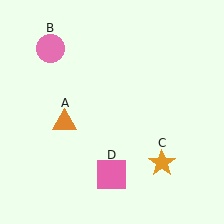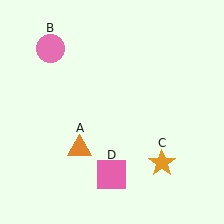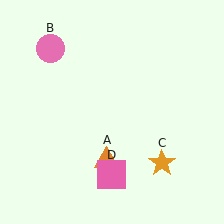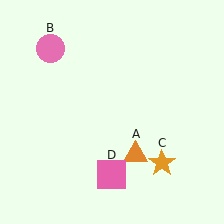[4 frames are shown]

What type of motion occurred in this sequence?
The orange triangle (object A) rotated counterclockwise around the center of the scene.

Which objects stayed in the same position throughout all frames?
Pink circle (object B) and orange star (object C) and pink square (object D) remained stationary.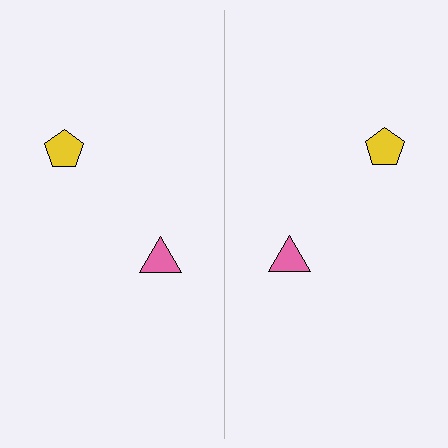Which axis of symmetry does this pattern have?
The pattern has a vertical axis of symmetry running through the center of the image.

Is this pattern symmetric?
Yes, this pattern has bilateral (reflection) symmetry.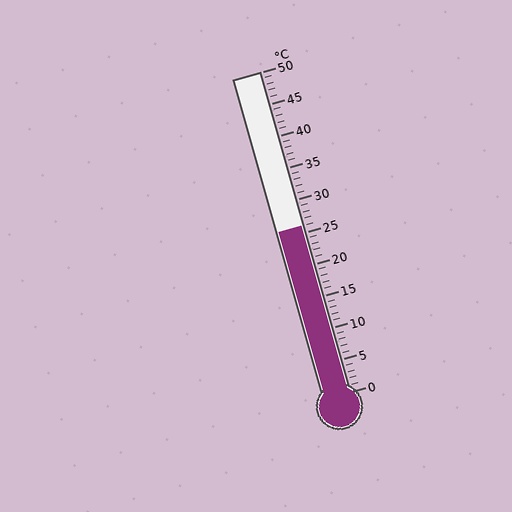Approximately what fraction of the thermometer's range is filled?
The thermometer is filled to approximately 50% of its range.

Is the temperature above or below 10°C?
The temperature is above 10°C.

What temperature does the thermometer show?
The thermometer shows approximately 26°C.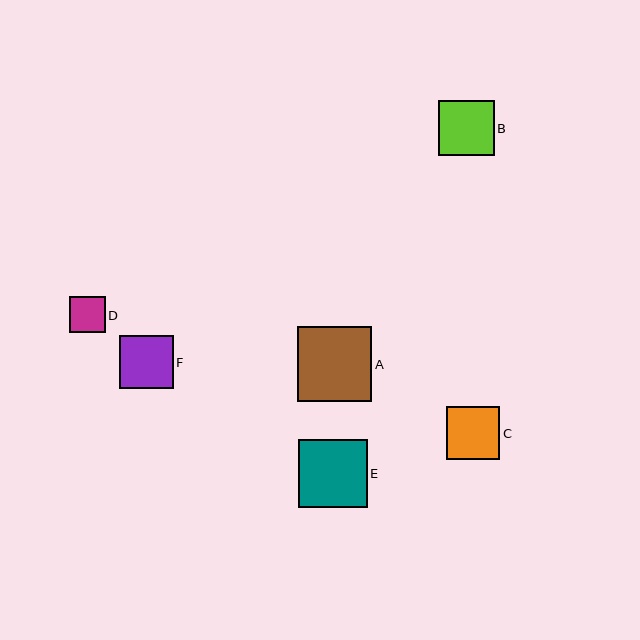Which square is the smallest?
Square D is the smallest with a size of approximately 36 pixels.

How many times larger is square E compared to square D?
Square E is approximately 1.9 times the size of square D.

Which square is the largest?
Square A is the largest with a size of approximately 74 pixels.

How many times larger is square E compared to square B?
Square E is approximately 1.2 times the size of square B.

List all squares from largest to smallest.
From largest to smallest: A, E, B, C, F, D.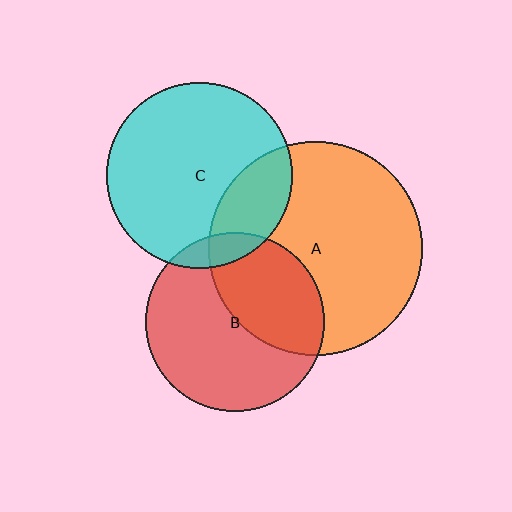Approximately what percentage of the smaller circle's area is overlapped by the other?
Approximately 25%.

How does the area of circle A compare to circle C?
Approximately 1.3 times.